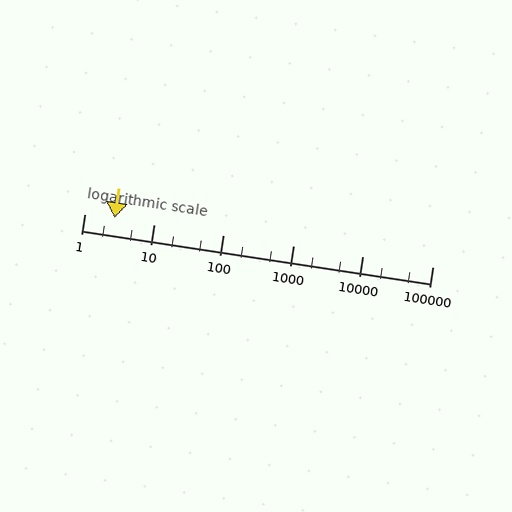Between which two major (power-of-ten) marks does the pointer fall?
The pointer is between 1 and 10.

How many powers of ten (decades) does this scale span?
The scale spans 5 decades, from 1 to 100000.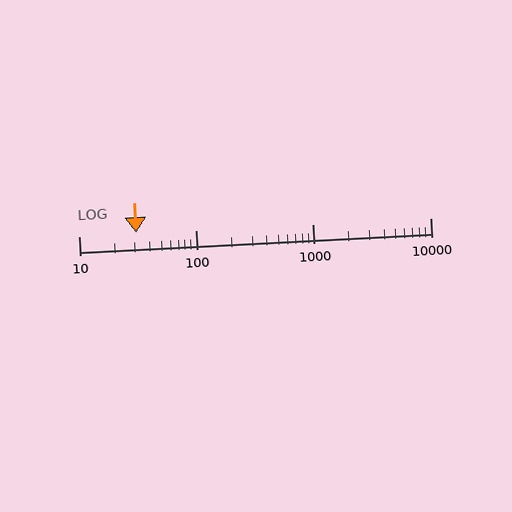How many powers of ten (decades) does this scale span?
The scale spans 3 decades, from 10 to 10000.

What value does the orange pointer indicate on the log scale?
The pointer indicates approximately 31.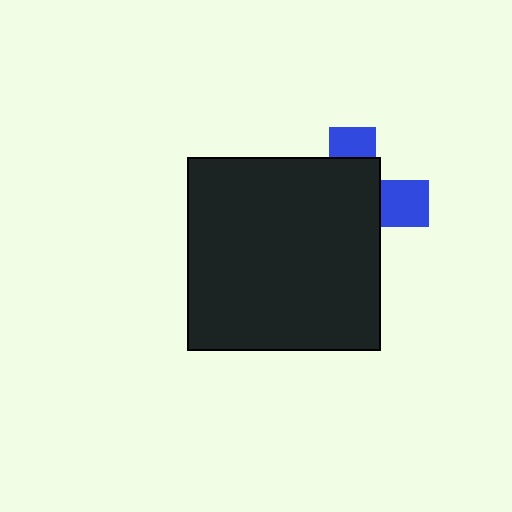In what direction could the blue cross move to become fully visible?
The blue cross could move right. That would shift it out from behind the black square entirely.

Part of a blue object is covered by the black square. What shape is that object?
It is a cross.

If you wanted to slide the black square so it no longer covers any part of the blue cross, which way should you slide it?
Slide it left — that is the most direct way to separate the two shapes.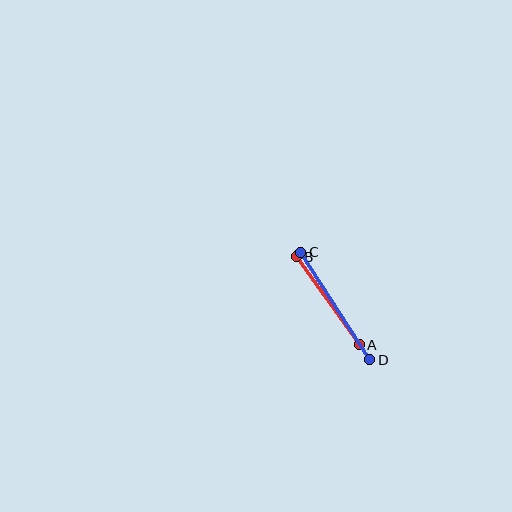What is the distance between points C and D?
The distance is approximately 127 pixels.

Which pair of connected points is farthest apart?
Points C and D are farthest apart.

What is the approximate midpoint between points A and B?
The midpoint is at approximately (328, 301) pixels.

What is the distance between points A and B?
The distance is approximately 108 pixels.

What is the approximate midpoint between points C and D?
The midpoint is at approximately (335, 306) pixels.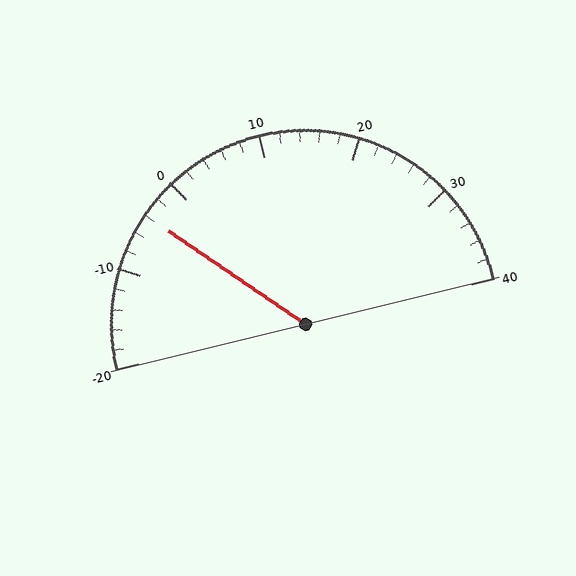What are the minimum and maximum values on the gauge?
The gauge ranges from -20 to 40.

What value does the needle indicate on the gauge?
The needle indicates approximately -4.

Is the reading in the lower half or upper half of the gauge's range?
The reading is in the lower half of the range (-20 to 40).